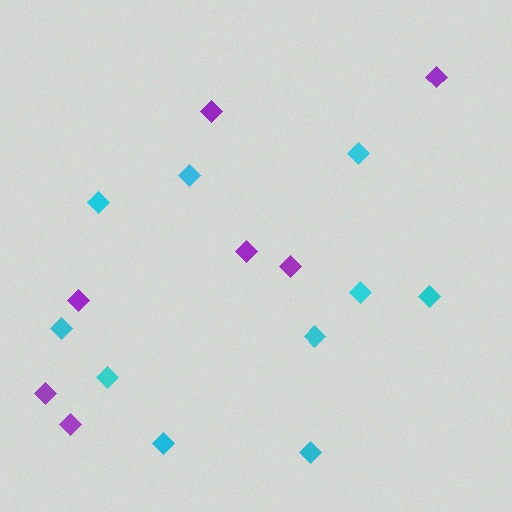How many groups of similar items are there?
There are 2 groups: one group of purple diamonds (7) and one group of cyan diamonds (10).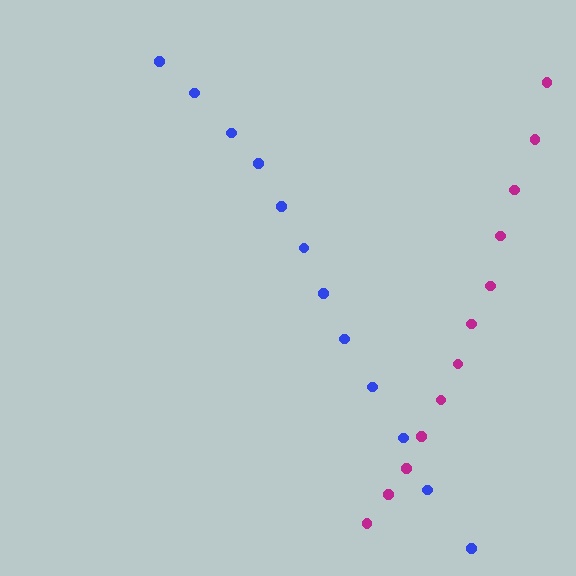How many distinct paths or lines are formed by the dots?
There are 2 distinct paths.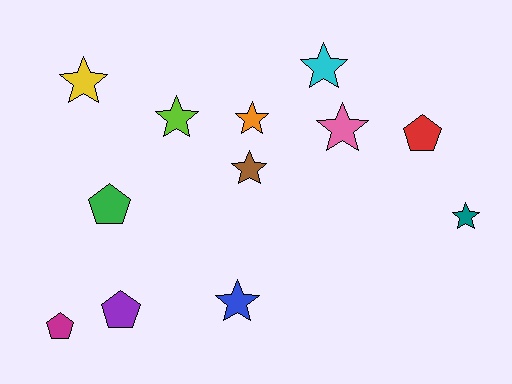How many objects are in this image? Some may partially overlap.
There are 12 objects.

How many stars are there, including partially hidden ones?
There are 8 stars.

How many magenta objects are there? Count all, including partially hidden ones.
There is 1 magenta object.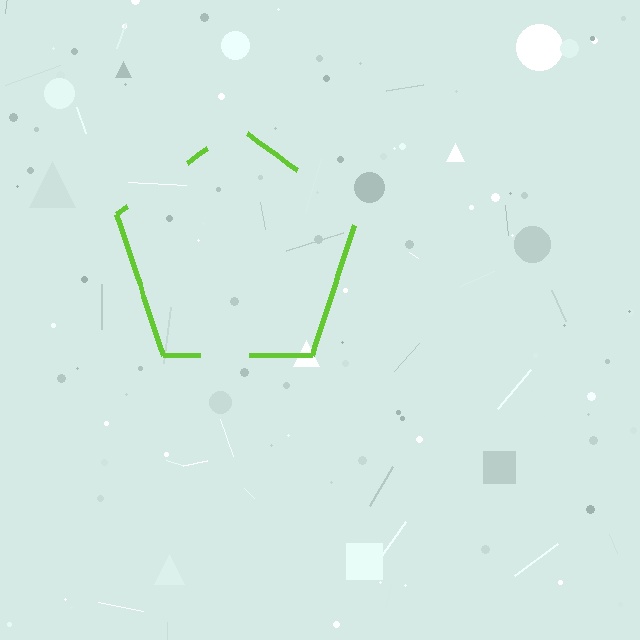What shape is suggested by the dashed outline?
The dashed outline suggests a pentagon.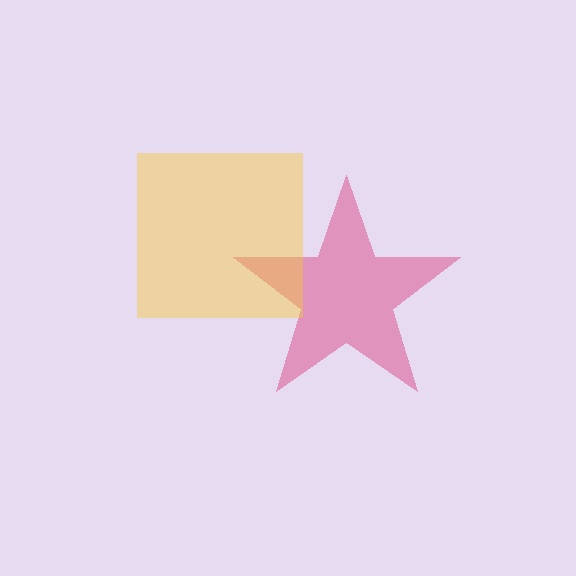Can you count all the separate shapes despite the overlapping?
Yes, there are 2 separate shapes.